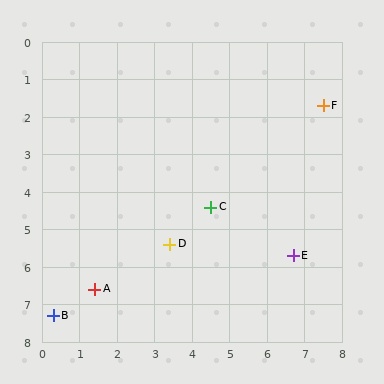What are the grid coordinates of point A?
Point A is at approximately (1.4, 6.6).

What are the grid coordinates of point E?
Point E is at approximately (6.7, 5.7).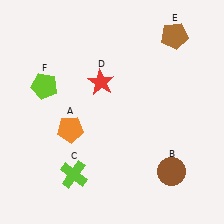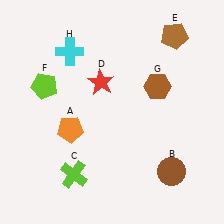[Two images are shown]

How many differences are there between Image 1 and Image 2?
There are 2 differences between the two images.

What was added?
A brown hexagon (G), a cyan cross (H) were added in Image 2.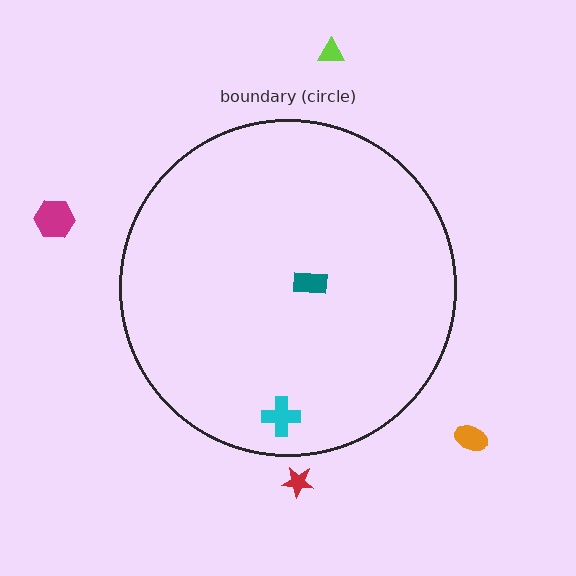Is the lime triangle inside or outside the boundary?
Outside.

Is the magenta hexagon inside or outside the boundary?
Outside.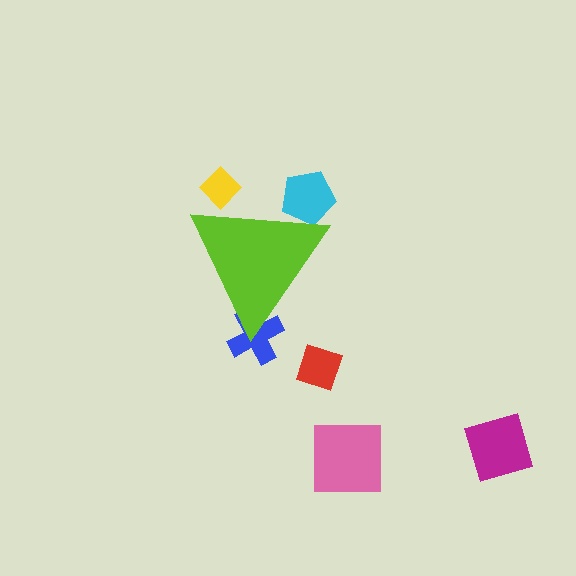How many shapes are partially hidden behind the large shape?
3 shapes are partially hidden.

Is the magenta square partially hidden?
No, the magenta square is fully visible.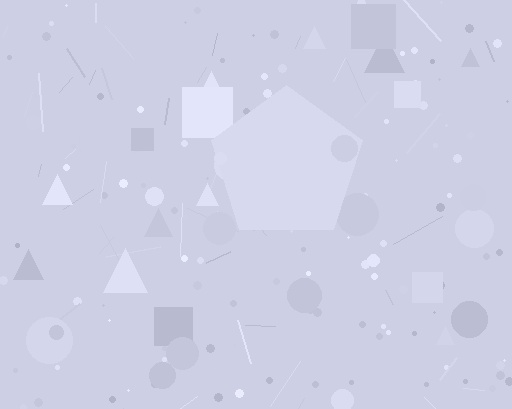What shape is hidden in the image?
A pentagon is hidden in the image.